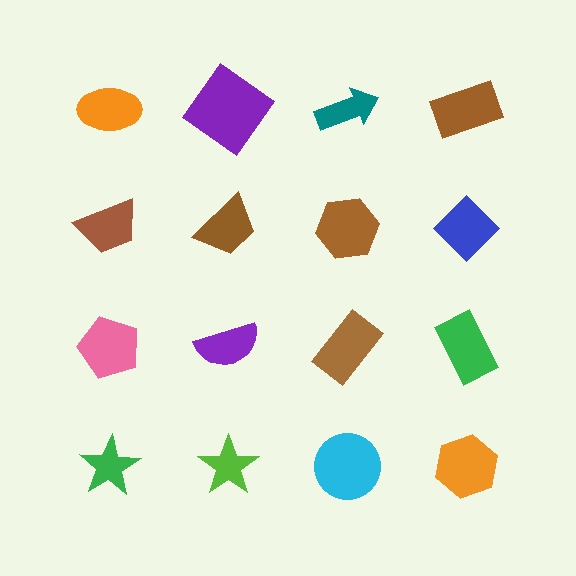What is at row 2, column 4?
A blue diamond.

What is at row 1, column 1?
An orange ellipse.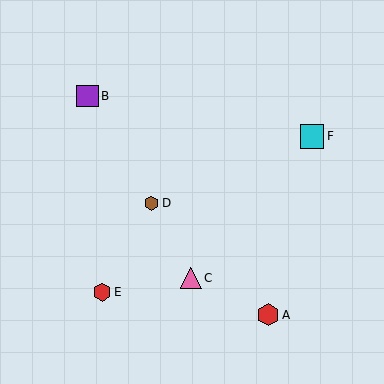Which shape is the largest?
The cyan square (labeled F) is the largest.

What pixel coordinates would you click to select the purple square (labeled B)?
Click at (88, 96) to select the purple square B.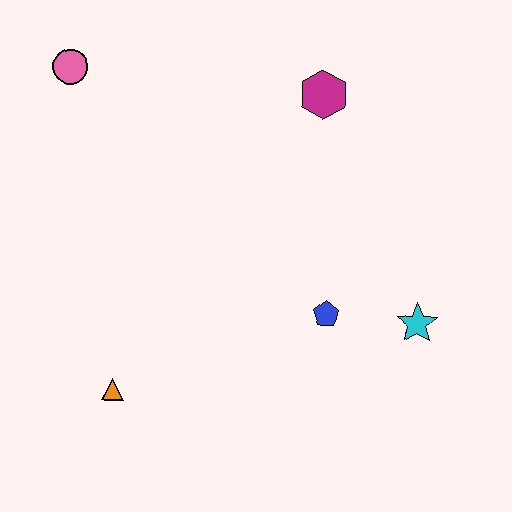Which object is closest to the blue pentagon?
The cyan star is closest to the blue pentagon.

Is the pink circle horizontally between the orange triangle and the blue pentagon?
No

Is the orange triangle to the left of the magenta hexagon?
Yes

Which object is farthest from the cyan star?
The pink circle is farthest from the cyan star.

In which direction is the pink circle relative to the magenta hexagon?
The pink circle is to the left of the magenta hexagon.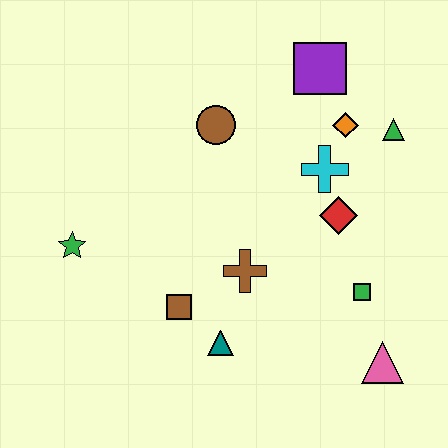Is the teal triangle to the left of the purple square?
Yes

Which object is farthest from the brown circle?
The pink triangle is farthest from the brown circle.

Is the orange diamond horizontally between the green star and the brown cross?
No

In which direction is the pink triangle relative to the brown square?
The pink triangle is to the right of the brown square.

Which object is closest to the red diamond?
The cyan cross is closest to the red diamond.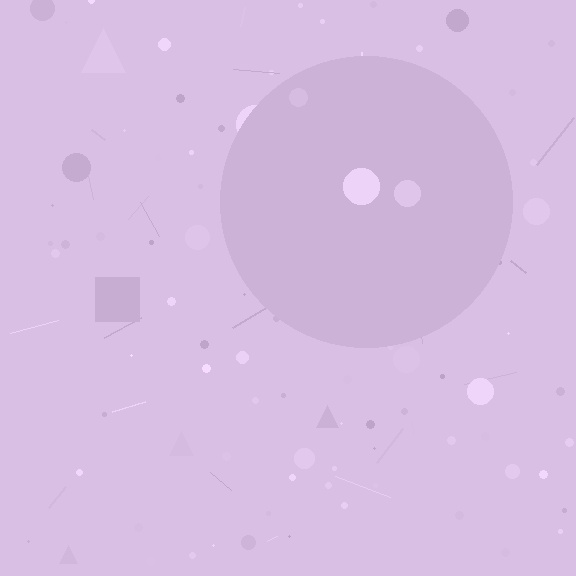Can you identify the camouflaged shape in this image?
The camouflaged shape is a circle.